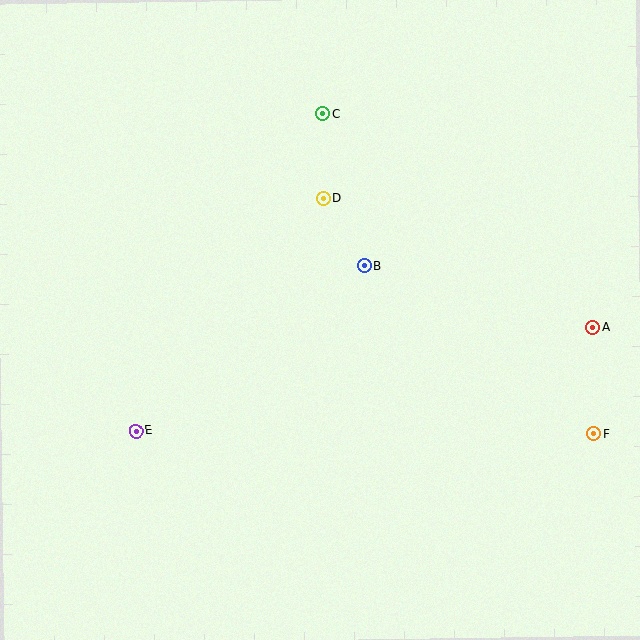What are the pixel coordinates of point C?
Point C is at (323, 114).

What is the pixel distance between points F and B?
The distance between F and B is 284 pixels.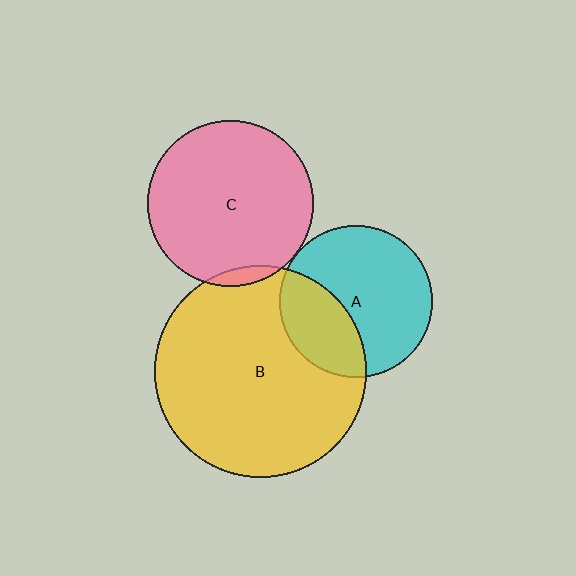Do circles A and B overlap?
Yes.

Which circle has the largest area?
Circle B (yellow).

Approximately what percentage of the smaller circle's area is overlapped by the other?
Approximately 35%.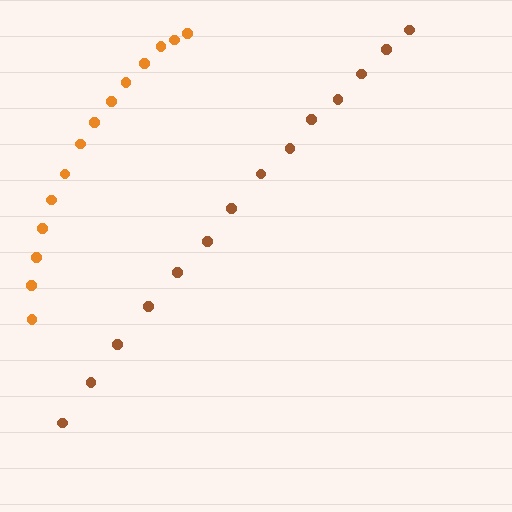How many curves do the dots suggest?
There are 2 distinct paths.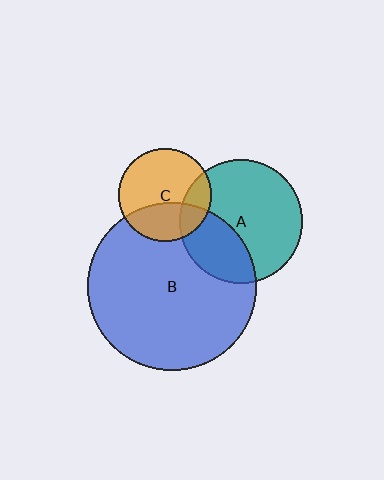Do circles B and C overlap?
Yes.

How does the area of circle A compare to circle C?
Approximately 1.7 times.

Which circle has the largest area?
Circle B (blue).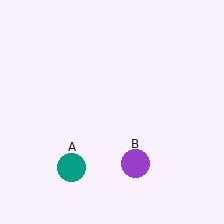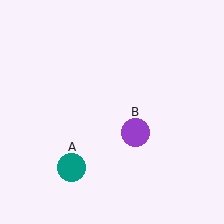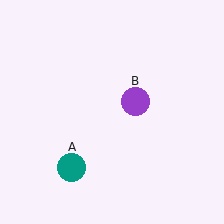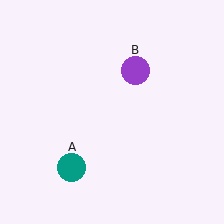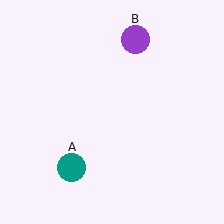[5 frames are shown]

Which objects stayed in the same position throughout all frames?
Teal circle (object A) remained stationary.